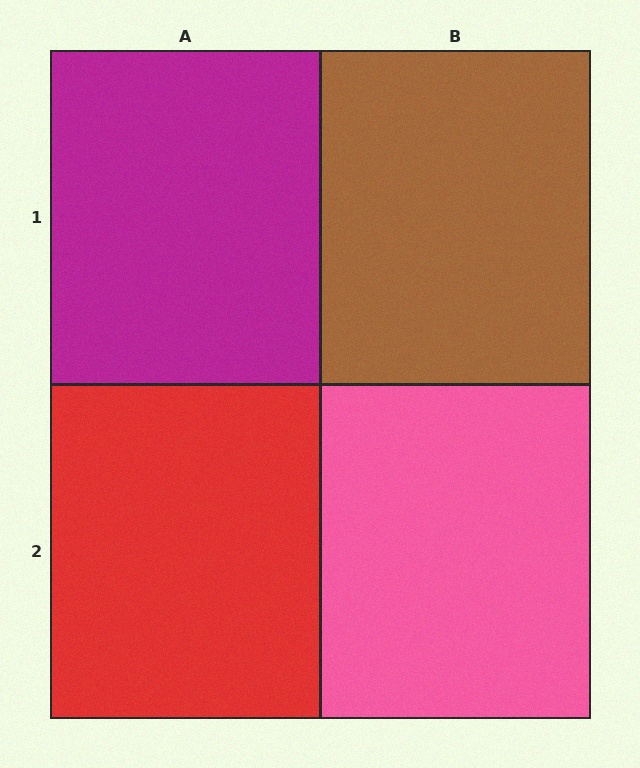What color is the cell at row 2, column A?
Red.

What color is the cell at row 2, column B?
Pink.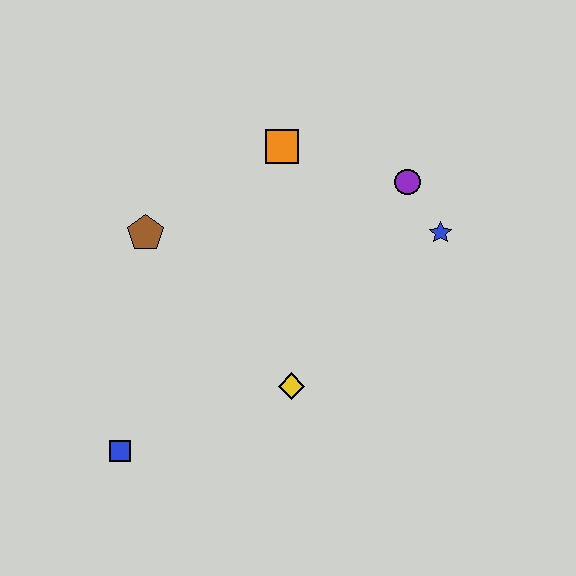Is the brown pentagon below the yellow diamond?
No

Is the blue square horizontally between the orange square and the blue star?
No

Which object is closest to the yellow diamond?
The blue square is closest to the yellow diamond.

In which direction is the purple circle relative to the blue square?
The purple circle is to the right of the blue square.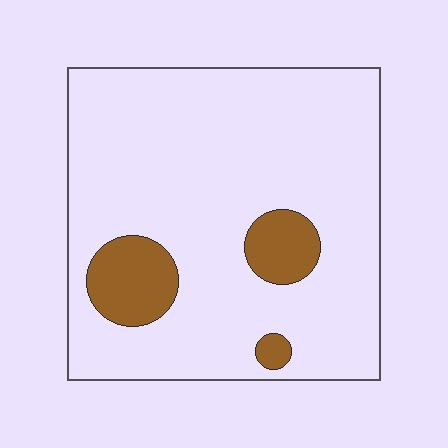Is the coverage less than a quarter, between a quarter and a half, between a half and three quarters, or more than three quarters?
Less than a quarter.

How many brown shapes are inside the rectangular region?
3.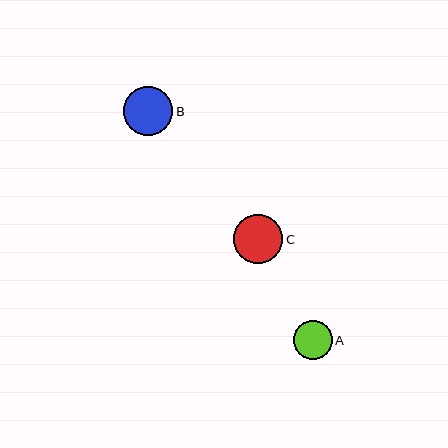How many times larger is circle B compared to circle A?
Circle B is approximately 1.3 times the size of circle A.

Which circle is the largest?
Circle C is the largest with a size of approximately 49 pixels.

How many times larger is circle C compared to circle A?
Circle C is approximately 1.3 times the size of circle A.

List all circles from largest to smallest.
From largest to smallest: C, B, A.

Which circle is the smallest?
Circle A is the smallest with a size of approximately 39 pixels.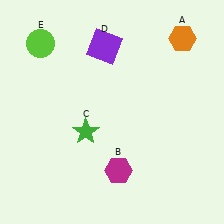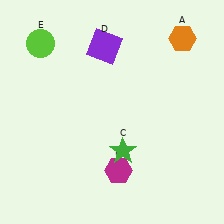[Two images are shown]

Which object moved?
The green star (C) moved right.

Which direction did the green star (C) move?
The green star (C) moved right.